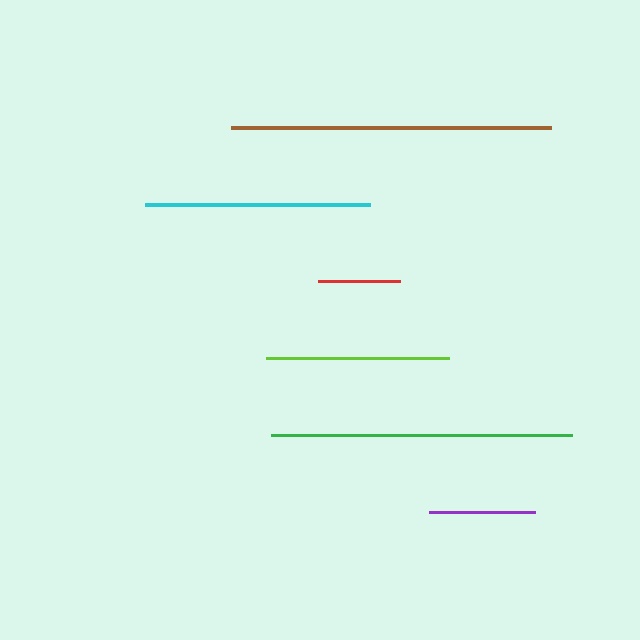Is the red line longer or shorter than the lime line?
The lime line is longer than the red line.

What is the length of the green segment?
The green segment is approximately 301 pixels long.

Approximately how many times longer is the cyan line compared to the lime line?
The cyan line is approximately 1.2 times the length of the lime line.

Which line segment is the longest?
The brown line is the longest at approximately 321 pixels.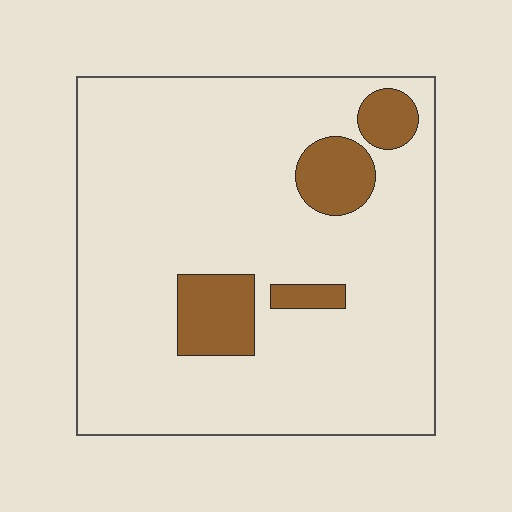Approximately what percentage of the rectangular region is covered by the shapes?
Approximately 15%.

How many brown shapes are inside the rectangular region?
4.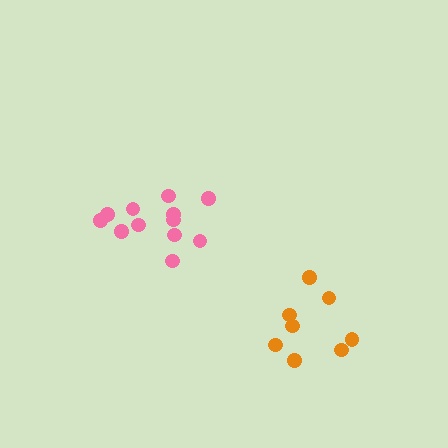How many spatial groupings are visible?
There are 2 spatial groupings.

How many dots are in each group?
Group 1: 8 dots, Group 2: 12 dots (20 total).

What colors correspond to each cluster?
The clusters are colored: orange, pink.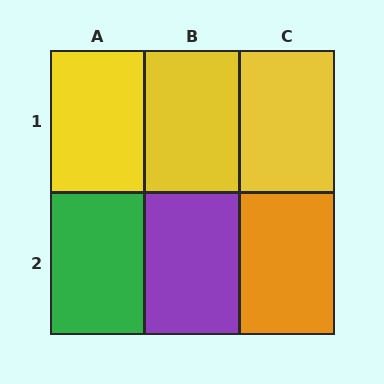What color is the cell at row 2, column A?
Green.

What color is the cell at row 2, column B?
Purple.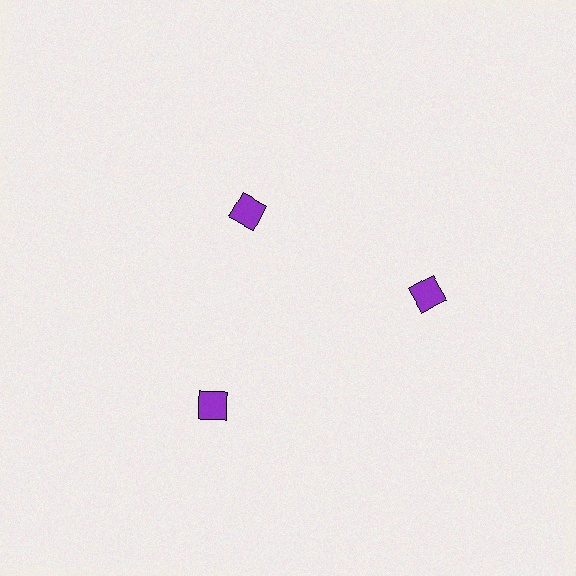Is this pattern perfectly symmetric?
No. The 3 purple squares are arranged in a ring, but one element near the 11 o'clock position is pulled inward toward the center, breaking the 3-fold rotational symmetry.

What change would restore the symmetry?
The symmetry would be restored by moving it outward, back onto the ring so that all 3 squares sit at equal angles and equal distance from the center.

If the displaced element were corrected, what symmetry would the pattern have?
It would have 3-fold rotational symmetry — the pattern would map onto itself every 120 degrees.